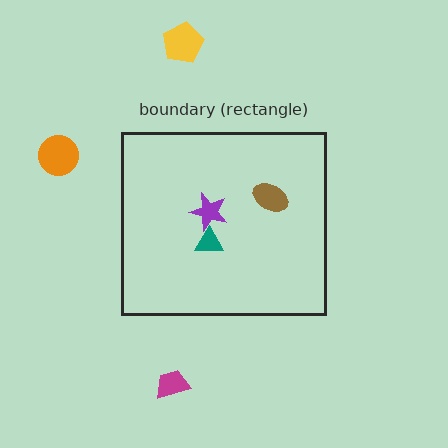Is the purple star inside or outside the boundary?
Inside.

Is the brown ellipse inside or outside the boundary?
Inside.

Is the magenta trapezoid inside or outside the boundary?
Outside.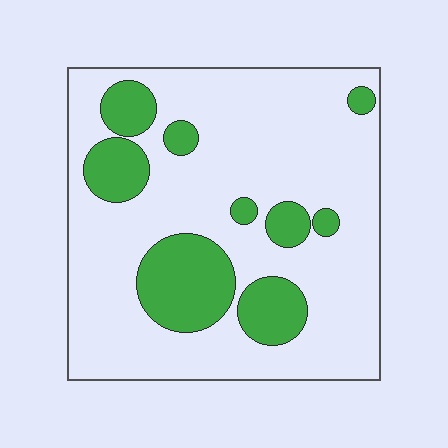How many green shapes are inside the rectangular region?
9.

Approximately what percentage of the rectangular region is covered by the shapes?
Approximately 25%.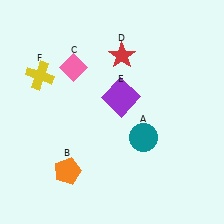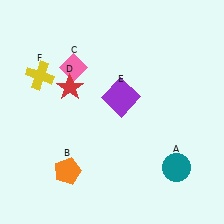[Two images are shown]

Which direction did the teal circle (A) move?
The teal circle (A) moved right.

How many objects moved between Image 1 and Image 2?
2 objects moved between the two images.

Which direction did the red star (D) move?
The red star (D) moved left.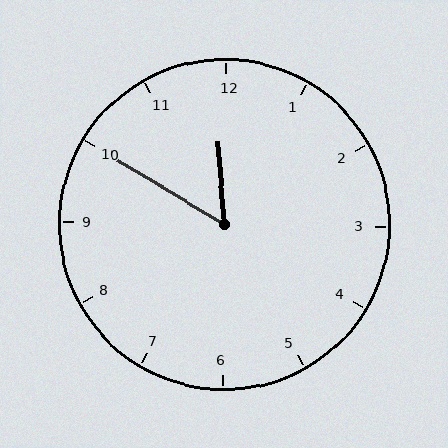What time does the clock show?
11:50.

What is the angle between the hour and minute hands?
Approximately 55 degrees.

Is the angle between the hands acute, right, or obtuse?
It is acute.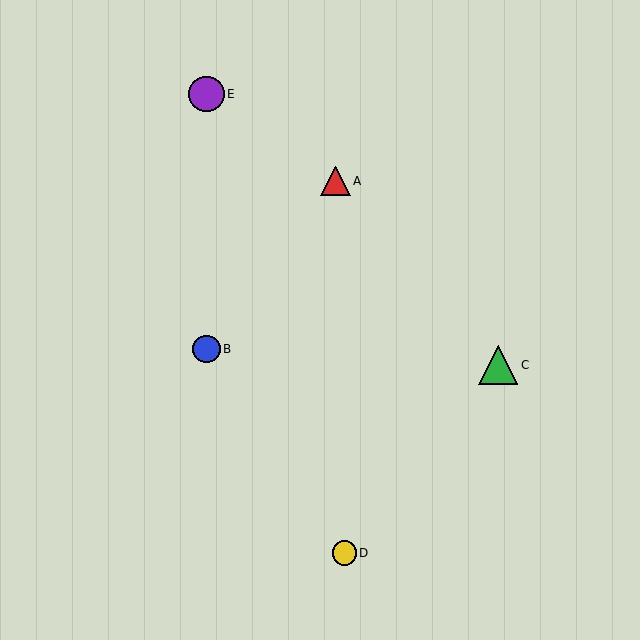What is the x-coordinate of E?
Object E is at x≈207.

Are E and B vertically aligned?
Yes, both are at x≈207.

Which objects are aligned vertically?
Objects B, E are aligned vertically.